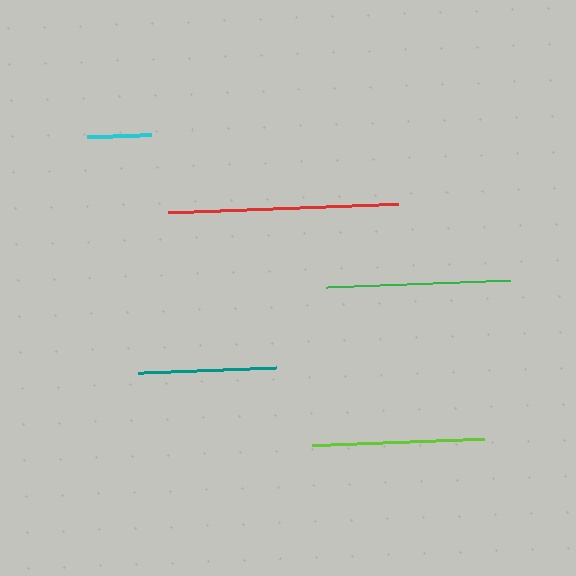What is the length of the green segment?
The green segment is approximately 183 pixels long.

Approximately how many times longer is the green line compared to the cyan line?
The green line is approximately 2.9 times the length of the cyan line.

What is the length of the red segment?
The red segment is approximately 230 pixels long.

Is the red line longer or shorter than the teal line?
The red line is longer than the teal line.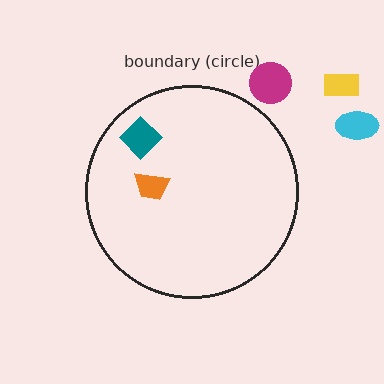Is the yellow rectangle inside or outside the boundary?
Outside.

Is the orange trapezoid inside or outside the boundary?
Inside.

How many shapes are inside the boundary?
2 inside, 3 outside.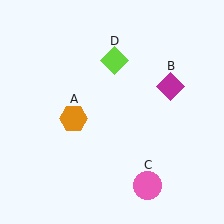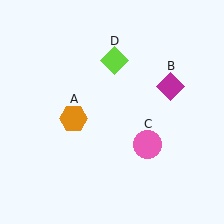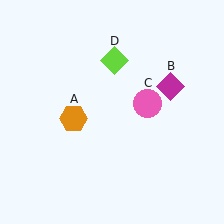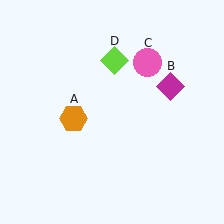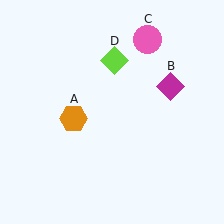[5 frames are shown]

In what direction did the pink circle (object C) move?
The pink circle (object C) moved up.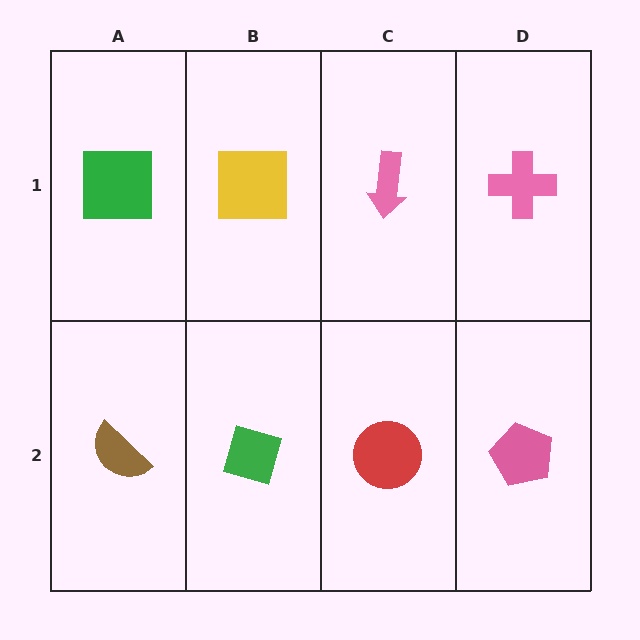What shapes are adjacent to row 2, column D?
A pink cross (row 1, column D), a red circle (row 2, column C).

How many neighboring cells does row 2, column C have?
3.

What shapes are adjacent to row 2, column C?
A pink arrow (row 1, column C), a green diamond (row 2, column B), a pink pentagon (row 2, column D).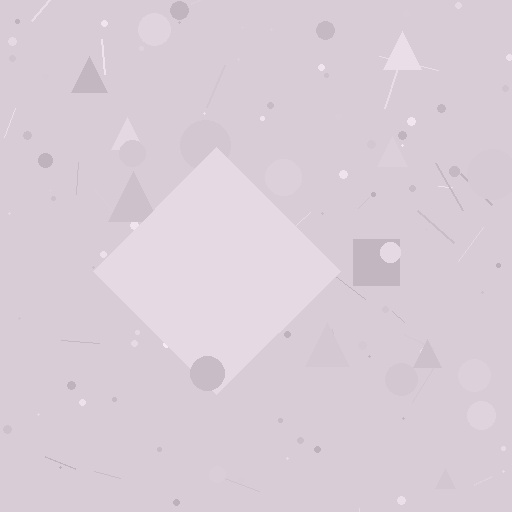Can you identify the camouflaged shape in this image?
The camouflaged shape is a diamond.